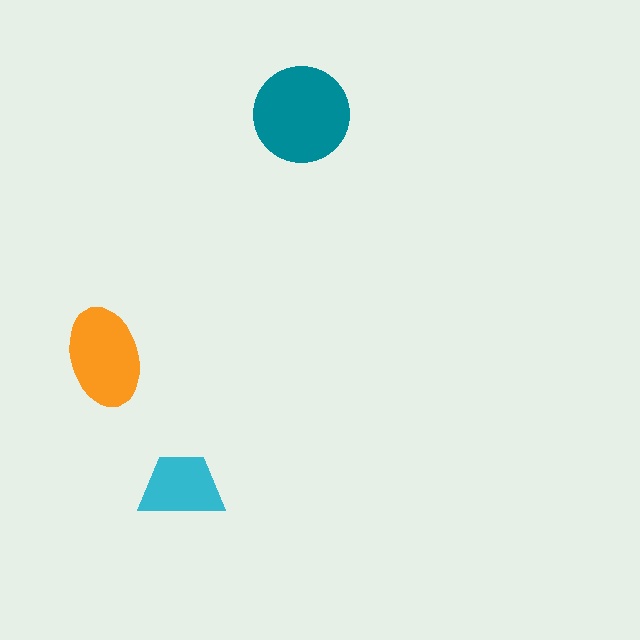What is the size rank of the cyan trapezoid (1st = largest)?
3rd.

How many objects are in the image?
There are 3 objects in the image.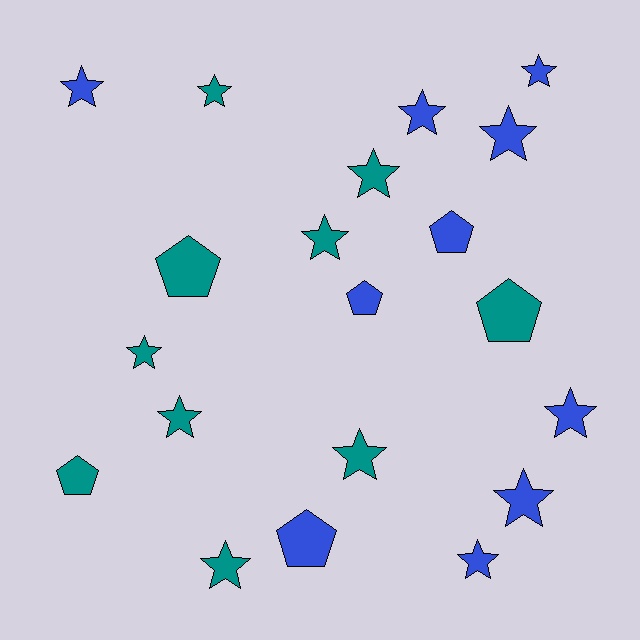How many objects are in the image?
There are 20 objects.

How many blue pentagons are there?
There are 3 blue pentagons.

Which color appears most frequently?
Blue, with 10 objects.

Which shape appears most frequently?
Star, with 14 objects.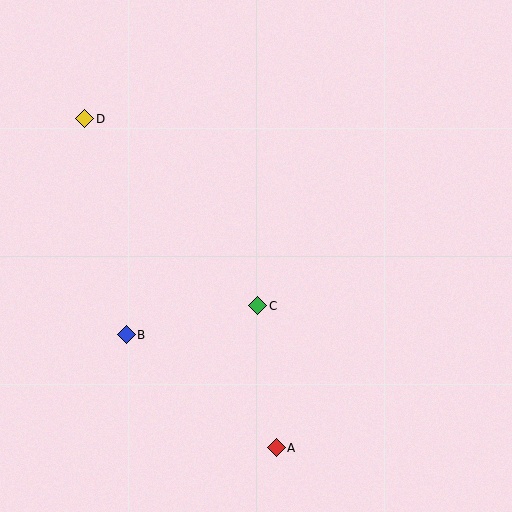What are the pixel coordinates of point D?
Point D is at (85, 119).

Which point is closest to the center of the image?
Point C at (258, 306) is closest to the center.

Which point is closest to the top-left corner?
Point D is closest to the top-left corner.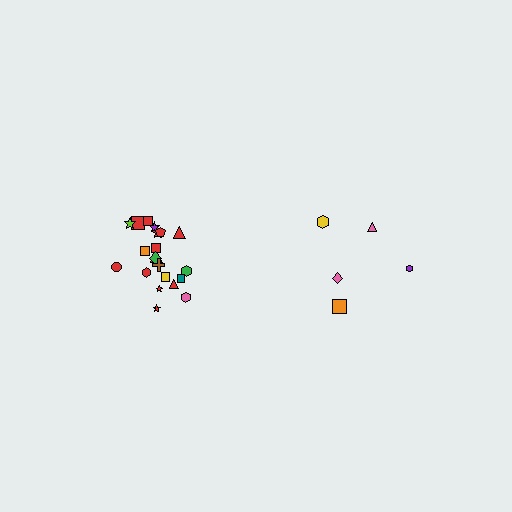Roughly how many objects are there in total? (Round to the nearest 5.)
Roughly 25 objects in total.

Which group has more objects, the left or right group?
The left group.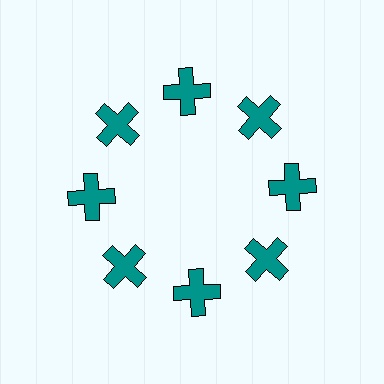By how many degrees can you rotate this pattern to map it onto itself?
The pattern maps onto itself every 45 degrees of rotation.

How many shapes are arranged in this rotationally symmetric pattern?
There are 8 shapes, arranged in 8 groups of 1.